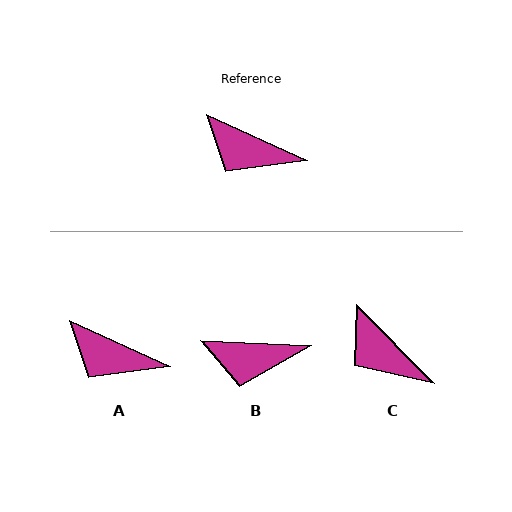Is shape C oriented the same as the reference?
No, it is off by about 21 degrees.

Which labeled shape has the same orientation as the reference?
A.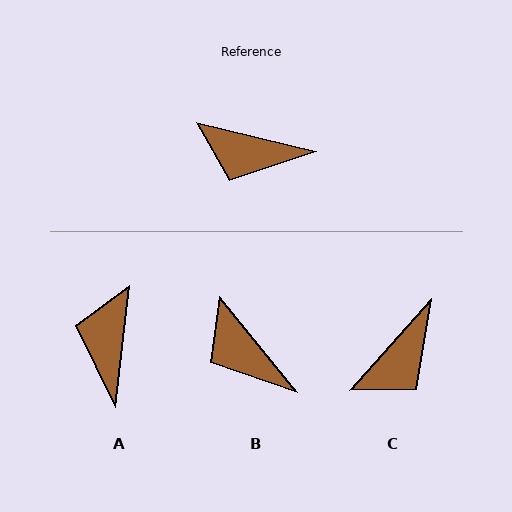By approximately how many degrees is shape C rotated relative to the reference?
Approximately 62 degrees counter-clockwise.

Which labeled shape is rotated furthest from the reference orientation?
A, about 83 degrees away.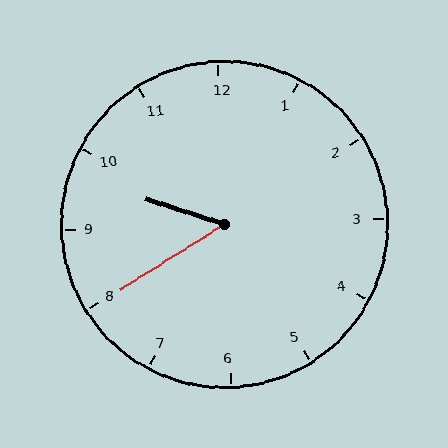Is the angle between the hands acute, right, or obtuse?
It is acute.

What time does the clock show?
9:40.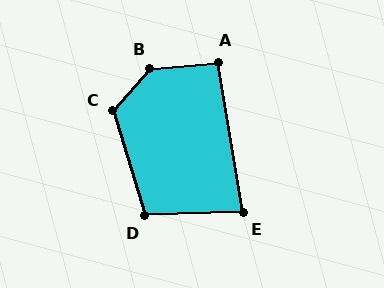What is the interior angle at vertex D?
Approximately 105 degrees (obtuse).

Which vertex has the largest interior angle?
B, at approximately 138 degrees.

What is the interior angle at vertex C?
Approximately 121 degrees (obtuse).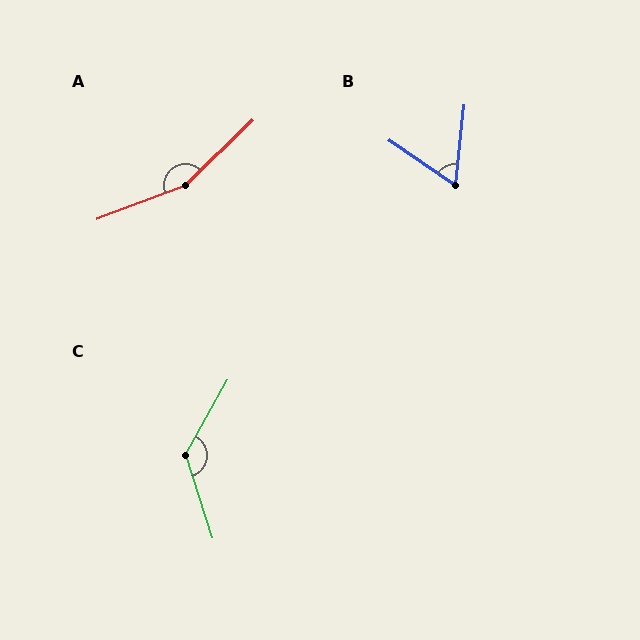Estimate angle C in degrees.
Approximately 133 degrees.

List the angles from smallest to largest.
B (62°), C (133°), A (157°).